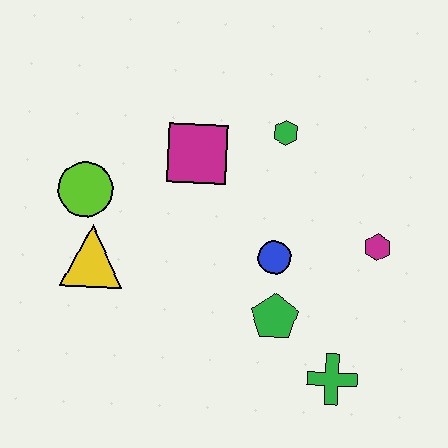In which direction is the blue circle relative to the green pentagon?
The blue circle is above the green pentagon.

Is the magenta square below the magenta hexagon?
No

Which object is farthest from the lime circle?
The green cross is farthest from the lime circle.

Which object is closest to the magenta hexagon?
The blue circle is closest to the magenta hexagon.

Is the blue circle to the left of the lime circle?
No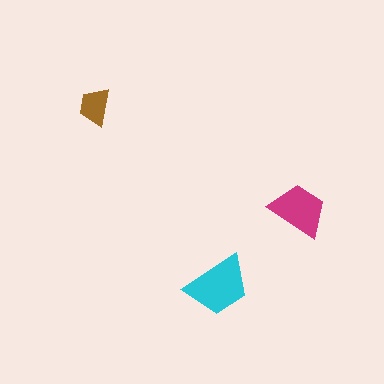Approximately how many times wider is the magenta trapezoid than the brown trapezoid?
About 1.5 times wider.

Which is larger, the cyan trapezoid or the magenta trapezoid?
The cyan one.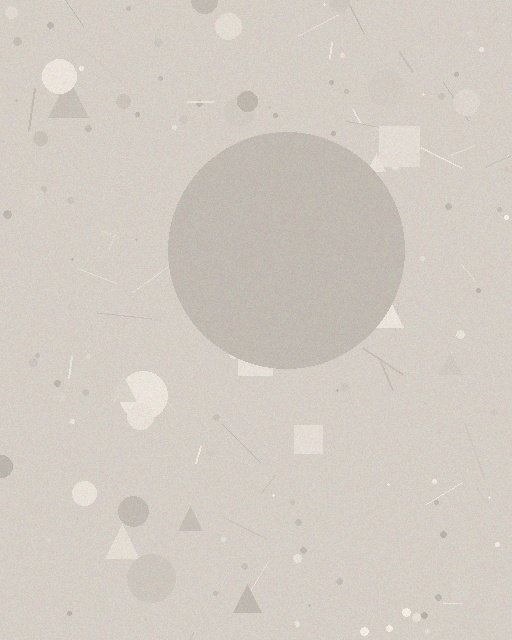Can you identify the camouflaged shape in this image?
The camouflaged shape is a circle.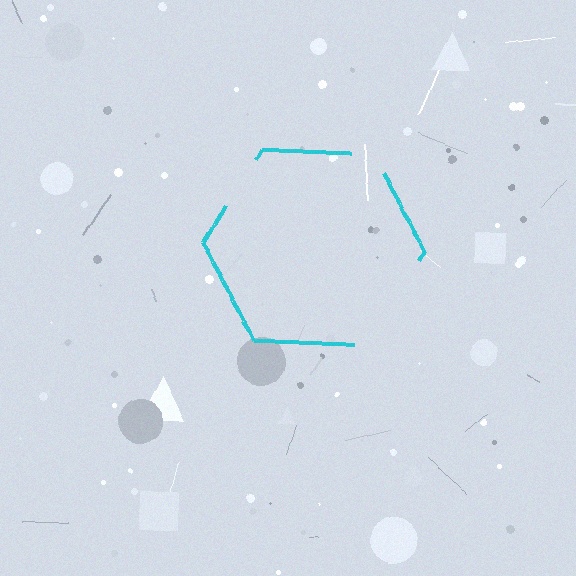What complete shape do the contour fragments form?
The contour fragments form a hexagon.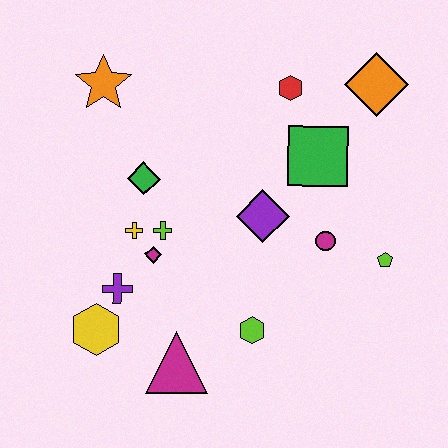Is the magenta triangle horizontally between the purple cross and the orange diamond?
Yes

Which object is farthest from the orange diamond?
The yellow hexagon is farthest from the orange diamond.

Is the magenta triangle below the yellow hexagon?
Yes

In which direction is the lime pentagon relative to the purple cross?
The lime pentagon is to the right of the purple cross.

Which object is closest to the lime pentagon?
The magenta circle is closest to the lime pentagon.